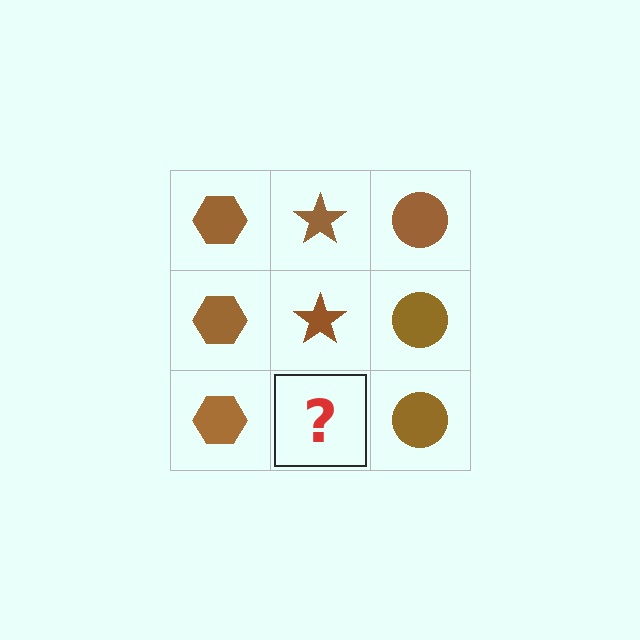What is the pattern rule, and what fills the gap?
The rule is that each column has a consistent shape. The gap should be filled with a brown star.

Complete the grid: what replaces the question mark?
The question mark should be replaced with a brown star.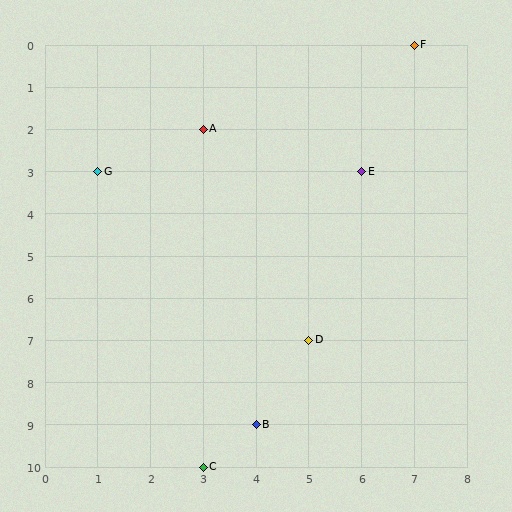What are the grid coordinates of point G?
Point G is at grid coordinates (1, 3).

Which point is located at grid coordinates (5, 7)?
Point D is at (5, 7).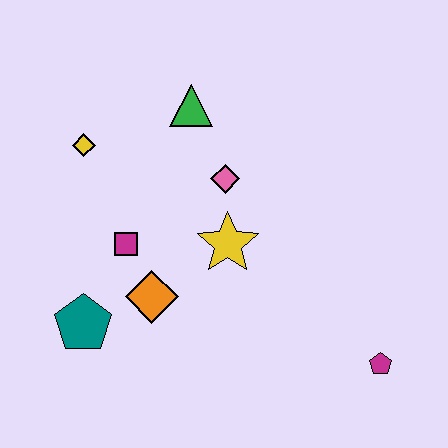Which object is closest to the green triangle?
The pink diamond is closest to the green triangle.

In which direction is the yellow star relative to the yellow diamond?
The yellow star is to the right of the yellow diamond.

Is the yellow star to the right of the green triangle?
Yes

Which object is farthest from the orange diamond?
The magenta pentagon is farthest from the orange diamond.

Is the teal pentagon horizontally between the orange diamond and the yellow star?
No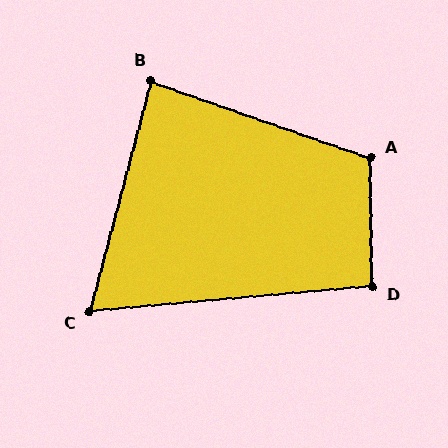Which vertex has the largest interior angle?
A, at approximately 110 degrees.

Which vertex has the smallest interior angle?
C, at approximately 70 degrees.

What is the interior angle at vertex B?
Approximately 86 degrees (approximately right).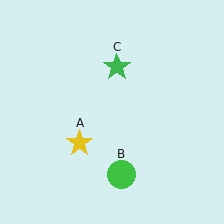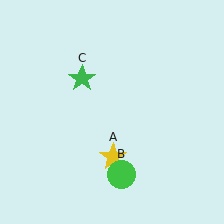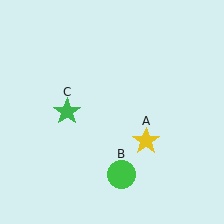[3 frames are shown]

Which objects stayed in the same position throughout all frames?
Green circle (object B) remained stationary.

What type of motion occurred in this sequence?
The yellow star (object A), green star (object C) rotated counterclockwise around the center of the scene.